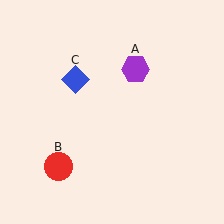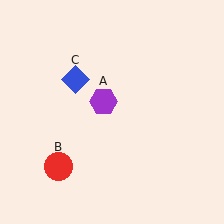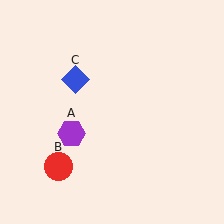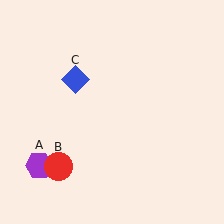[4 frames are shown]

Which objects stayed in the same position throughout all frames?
Red circle (object B) and blue diamond (object C) remained stationary.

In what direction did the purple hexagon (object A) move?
The purple hexagon (object A) moved down and to the left.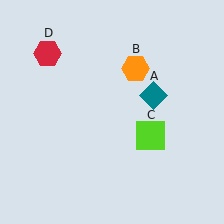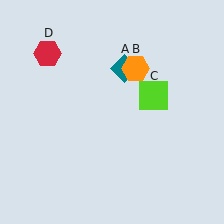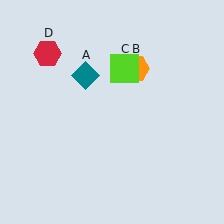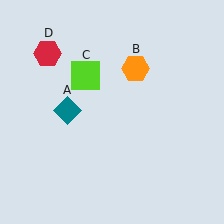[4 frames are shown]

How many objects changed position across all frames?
2 objects changed position: teal diamond (object A), lime square (object C).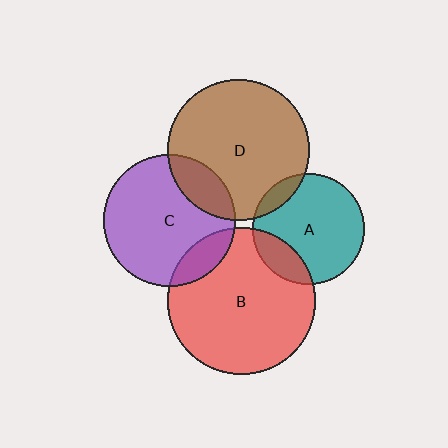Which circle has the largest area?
Circle B (red).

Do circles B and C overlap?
Yes.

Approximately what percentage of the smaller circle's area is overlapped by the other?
Approximately 15%.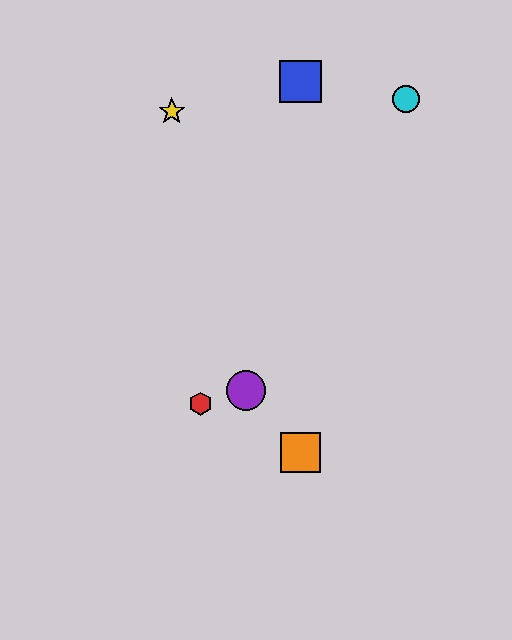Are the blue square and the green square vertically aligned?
Yes, both are at x≈301.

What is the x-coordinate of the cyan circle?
The cyan circle is at x≈406.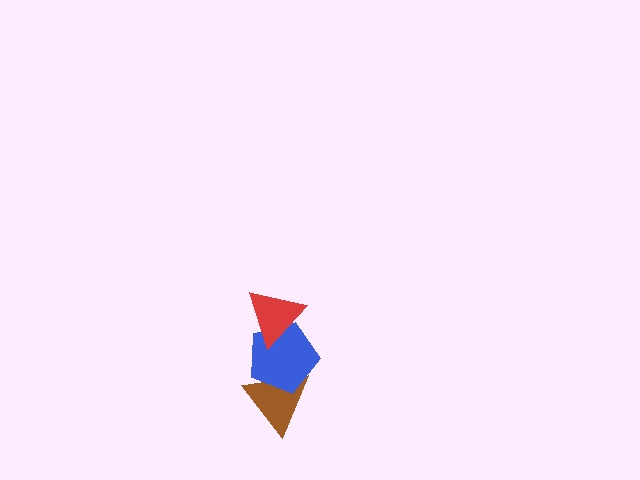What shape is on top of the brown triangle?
The blue pentagon is on top of the brown triangle.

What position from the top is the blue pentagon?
The blue pentagon is 2nd from the top.